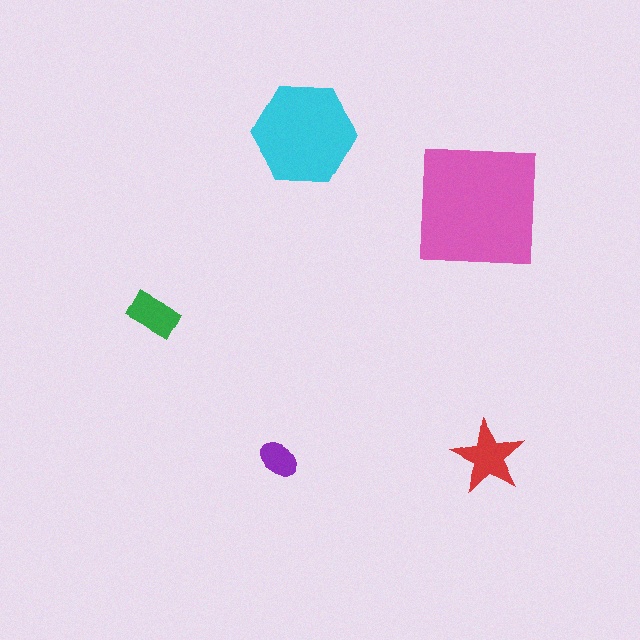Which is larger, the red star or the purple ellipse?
The red star.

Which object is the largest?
The pink square.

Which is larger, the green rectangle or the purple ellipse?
The green rectangle.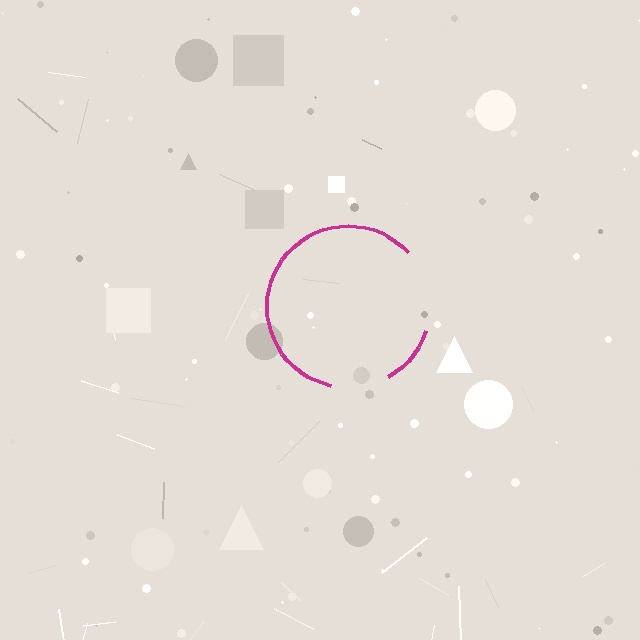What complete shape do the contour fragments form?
The contour fragments form a circle.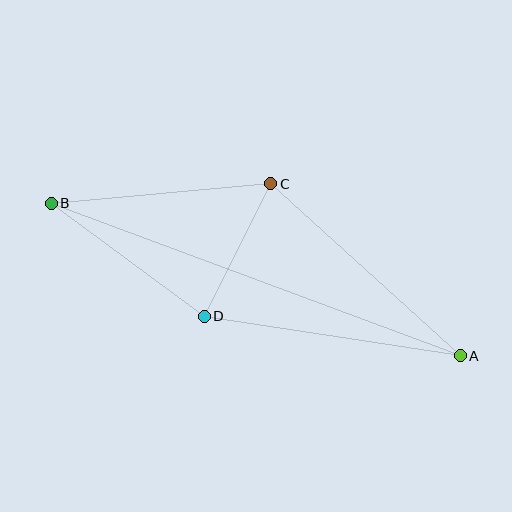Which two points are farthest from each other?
Points A and B are farthest from each other.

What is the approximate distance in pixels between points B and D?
The distance between B and D is approximately 190 pixels.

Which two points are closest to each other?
Points C and D are closest to each other.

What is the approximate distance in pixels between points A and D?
The distance between A and D is approximately 259 pixels.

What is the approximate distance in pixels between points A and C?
The distance between A and C is approximately 256 pixels.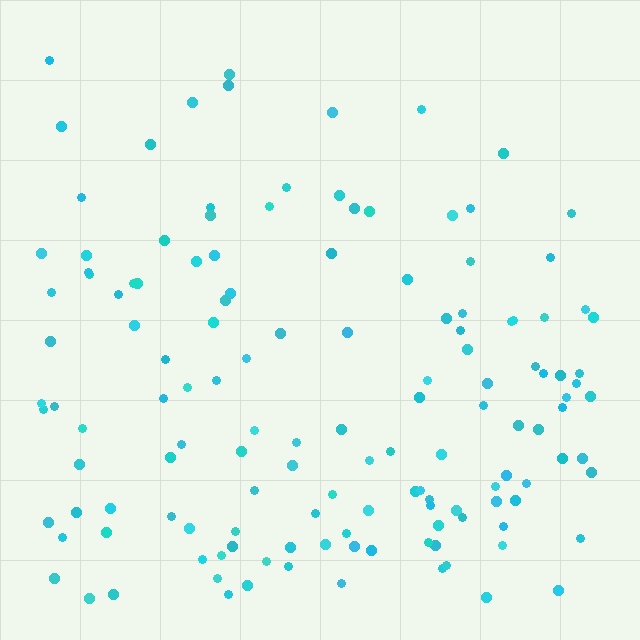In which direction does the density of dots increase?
From top to bottom, with the bottom side densest.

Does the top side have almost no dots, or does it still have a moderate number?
Still a moderate number, just noticeably fewer than the bottom.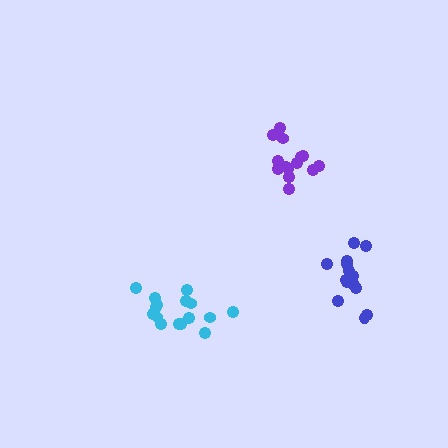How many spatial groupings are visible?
There are 3 spatial groupings.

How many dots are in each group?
Group 1: 16 dots, Group 2: 14 dots, Group 3: 14 dots (44 total).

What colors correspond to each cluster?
The clusters are colored: cyan, blue, purple.